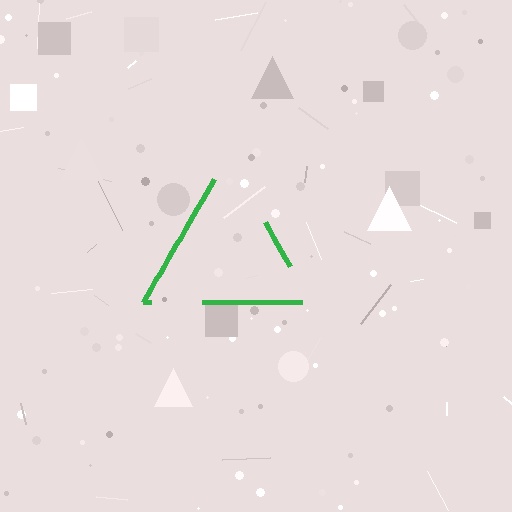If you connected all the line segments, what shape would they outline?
They would outline a triangle.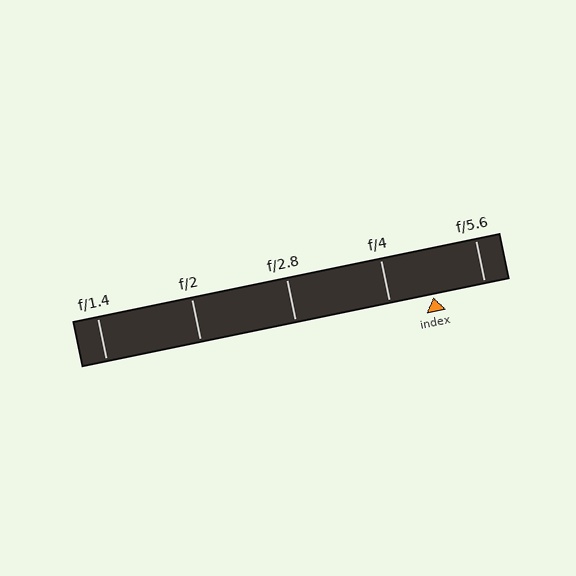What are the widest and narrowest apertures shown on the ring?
The widest aperture shown is f/1.4 and the narrowest is f/5.6.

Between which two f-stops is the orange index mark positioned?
The index mark is between f/4 and f/5.6.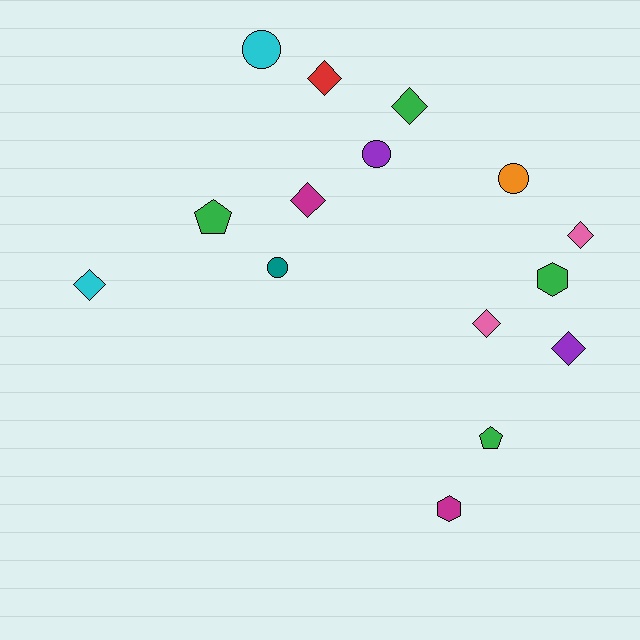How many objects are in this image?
There are 15 objects.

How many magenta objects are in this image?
There are 2 magenta objects.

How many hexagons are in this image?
There are 2 hexagons.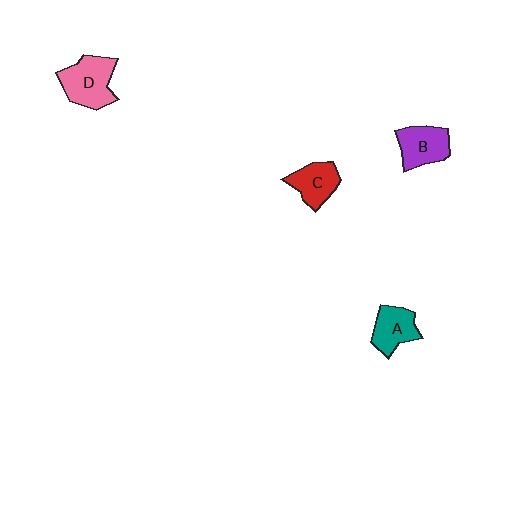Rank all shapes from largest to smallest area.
From largest to smallest: D (pink), B (purple), A (teal), C (red).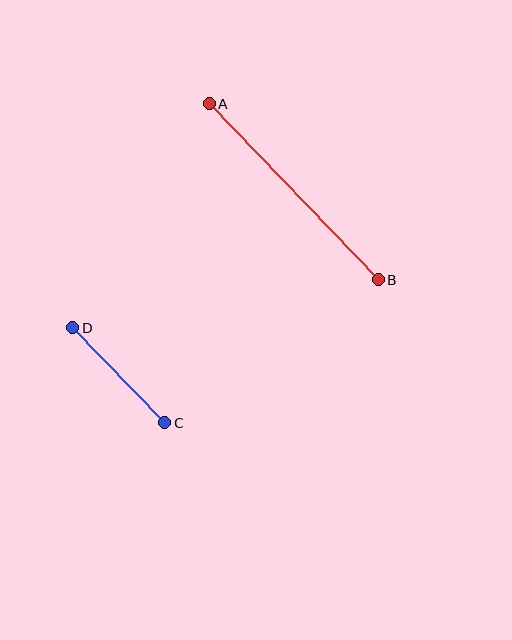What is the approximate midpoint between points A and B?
The midpoint is at approximately (294, 192) pixels.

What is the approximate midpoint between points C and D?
The midpoint is at approximately (119, 375) pixels.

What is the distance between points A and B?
The distance is approximately 244 pixels.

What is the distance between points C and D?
The distance is approximately 132 pixels.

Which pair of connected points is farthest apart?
Points A and B are farthest apart.